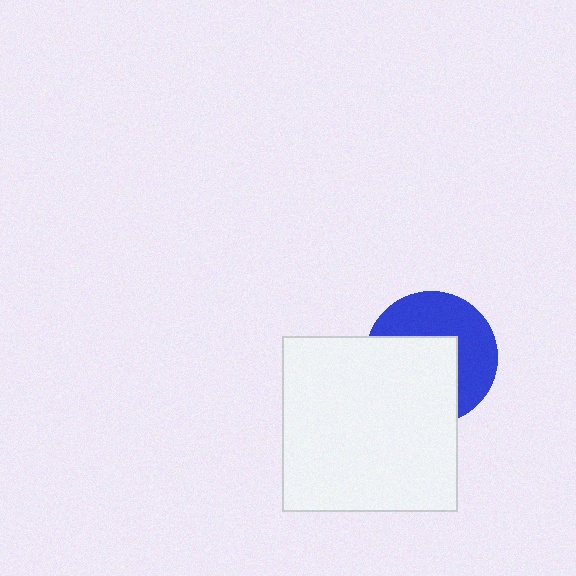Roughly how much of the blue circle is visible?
About half of it is visible (roughly 48%).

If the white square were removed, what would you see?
You would see the complete blue circle.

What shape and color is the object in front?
The object in front is a white square.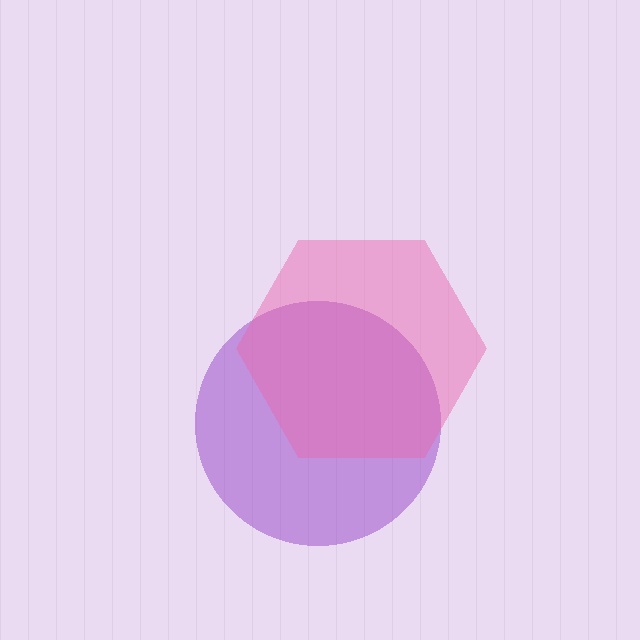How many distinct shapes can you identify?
There are 2 distinct shapes: a purple circle, a pink hexagon.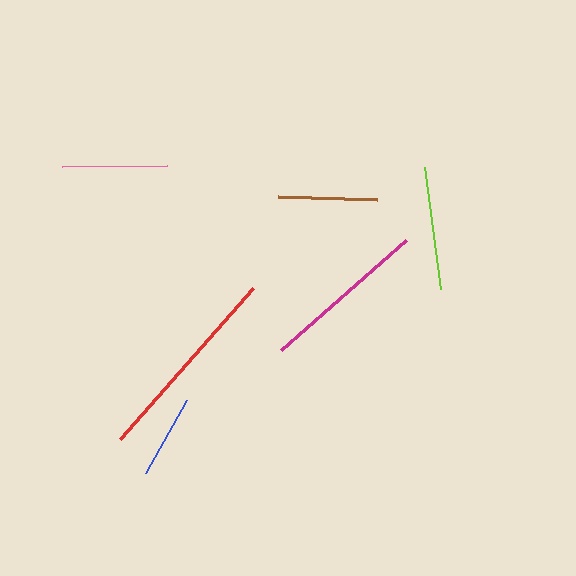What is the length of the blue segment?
The blue segment is approximately 84 pixels long.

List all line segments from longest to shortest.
From longest to shortest: red, magenta, lime, pink, brown, blue.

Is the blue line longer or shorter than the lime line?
The lime line is longer than the blue line.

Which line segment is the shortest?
The blue line is the shortest at approximately 84 pixels.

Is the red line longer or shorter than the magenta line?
The red line is longer than the magenta line.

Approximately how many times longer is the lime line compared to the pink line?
The lime line is approximately 1.2 times the length of the pink line.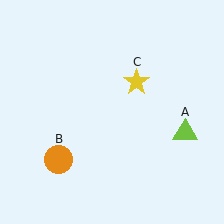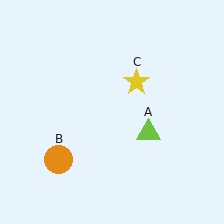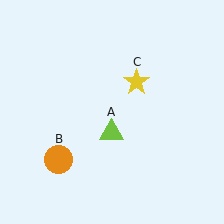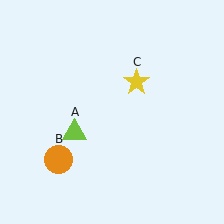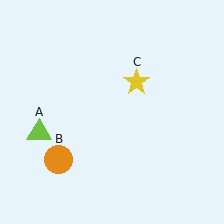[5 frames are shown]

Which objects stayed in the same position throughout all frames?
Orange circle (object B) and yellow star (object C) remained stationary.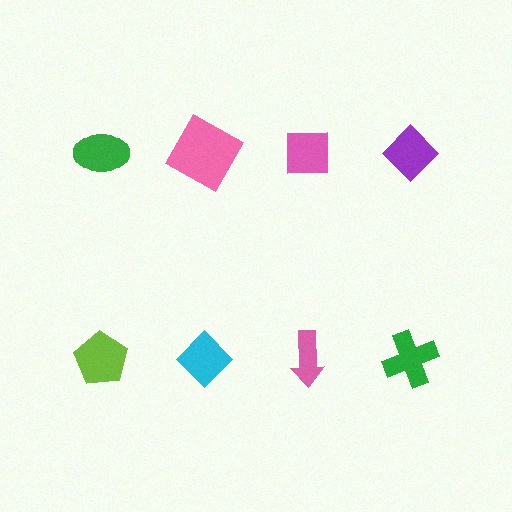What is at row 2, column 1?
A lime pentagon.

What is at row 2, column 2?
A cyan diamond.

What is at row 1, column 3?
A pink square.